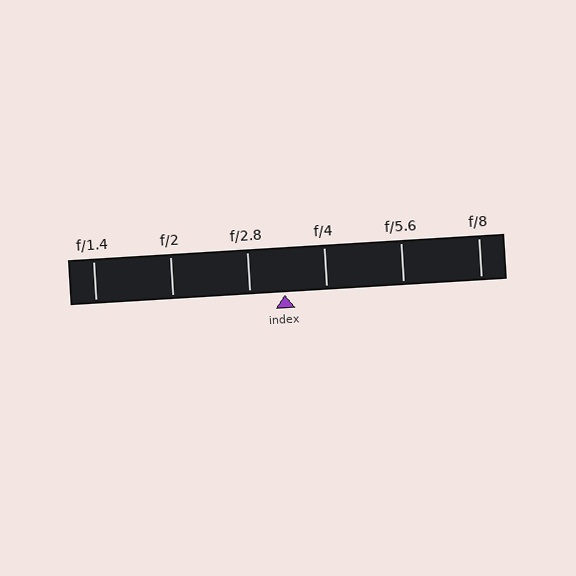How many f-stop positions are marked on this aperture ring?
There are 6 f-stop positions marked.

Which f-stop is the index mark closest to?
The index mark is closest to f/2.8.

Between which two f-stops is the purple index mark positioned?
The index mark is between f/2.8 and f/4.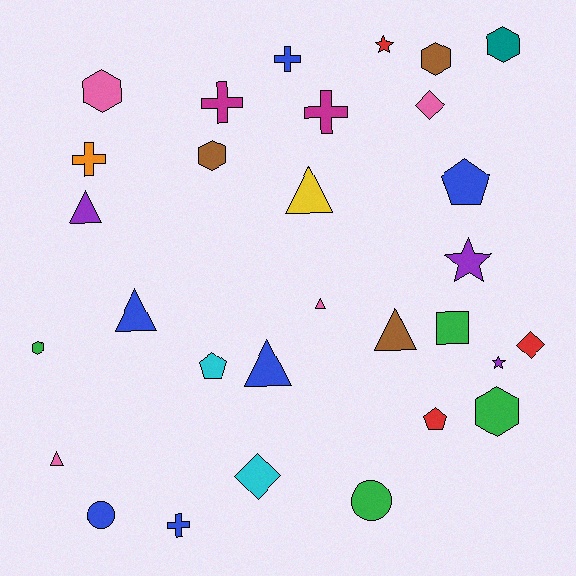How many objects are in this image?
There are 30 objects.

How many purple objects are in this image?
There are 3 purple objects.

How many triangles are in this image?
There are 7 triangles.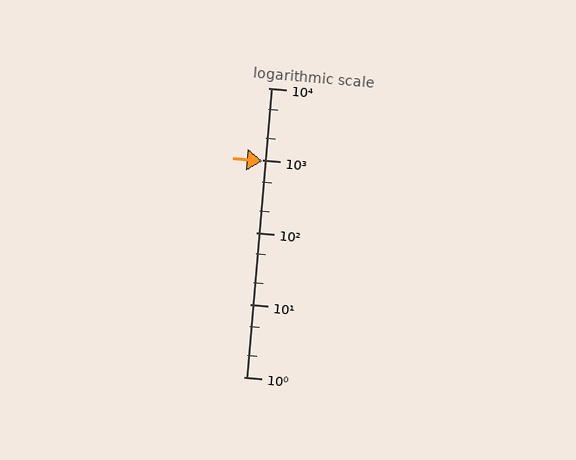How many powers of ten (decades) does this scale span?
The scale spans 4 decades, from 1 to 10000.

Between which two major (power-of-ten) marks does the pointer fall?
The pointer is between 100 and 1000.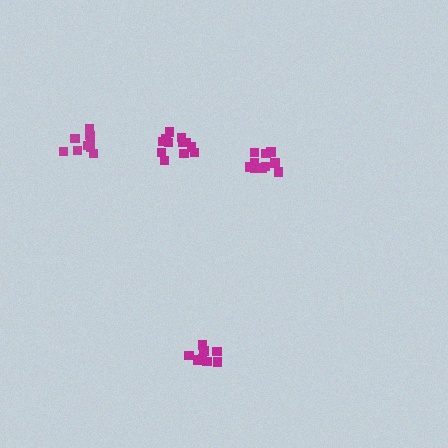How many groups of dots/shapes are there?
There are 4 groups.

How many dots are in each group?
Group 1: 8 dots, Group 2: 9 dots, Group 3: 10 dots, Group 4: 12 dots (39 total).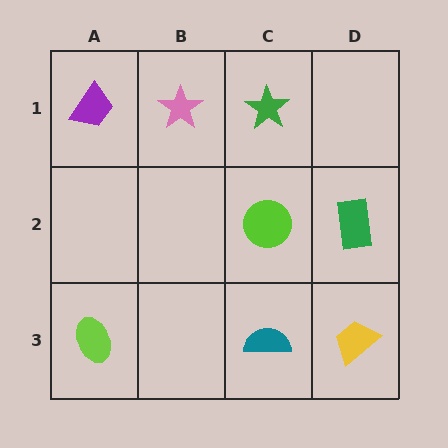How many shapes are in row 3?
3 shapes.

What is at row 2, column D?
A green rectangle.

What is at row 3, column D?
A yellow trapezoid.